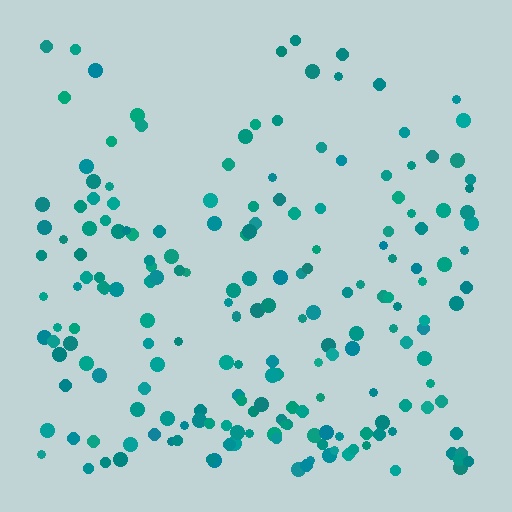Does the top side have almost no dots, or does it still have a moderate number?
Still a moderate number, just noticeably fewer than the bottom.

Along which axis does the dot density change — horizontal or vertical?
Vertical.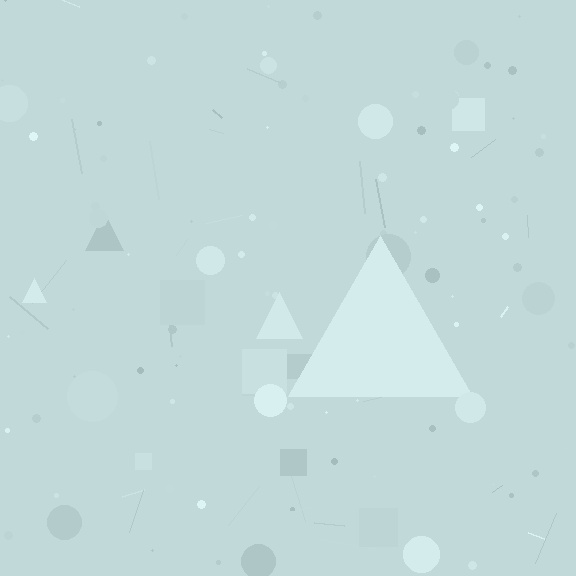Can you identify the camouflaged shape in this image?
The camouflaged shape is a triangle.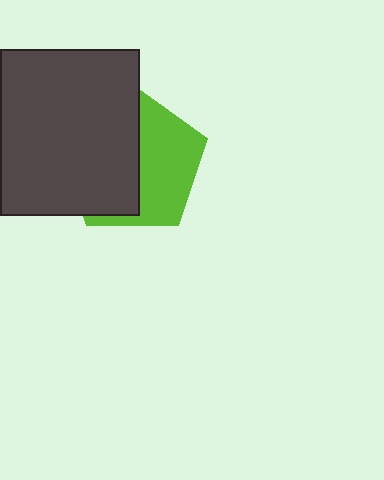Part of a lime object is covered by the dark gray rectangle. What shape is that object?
It is a pentagon.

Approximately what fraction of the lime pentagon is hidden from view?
Roughly 53% of the lime pentagon is hidden behind the dark gray rectangle.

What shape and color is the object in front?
The object in front is a dark gray rectangle.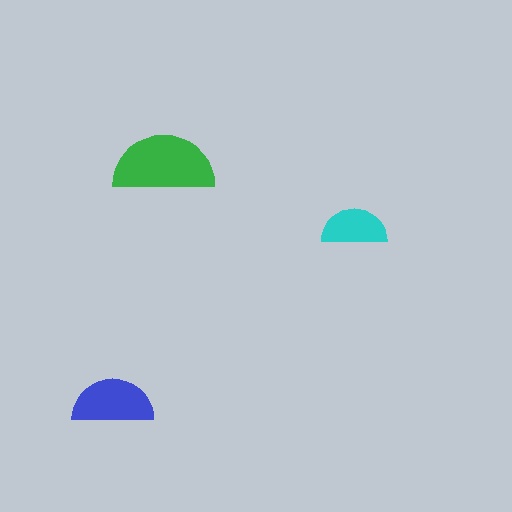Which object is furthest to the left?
The blue semicircle is leftmost.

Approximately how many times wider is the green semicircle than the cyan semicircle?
About 1.5 times wider.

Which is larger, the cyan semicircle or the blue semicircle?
The blue one.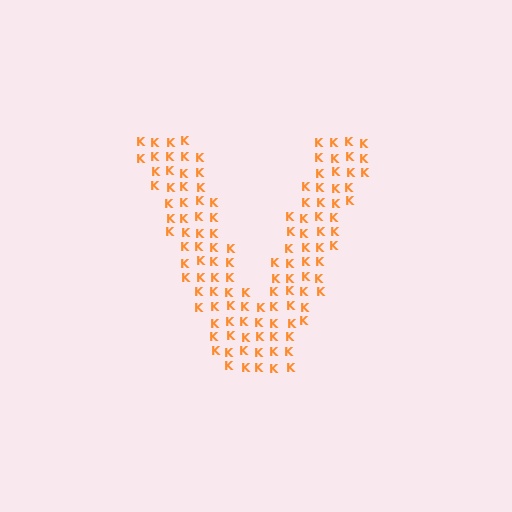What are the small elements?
The small elements are letter K's.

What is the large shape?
The large shape is the letter V.